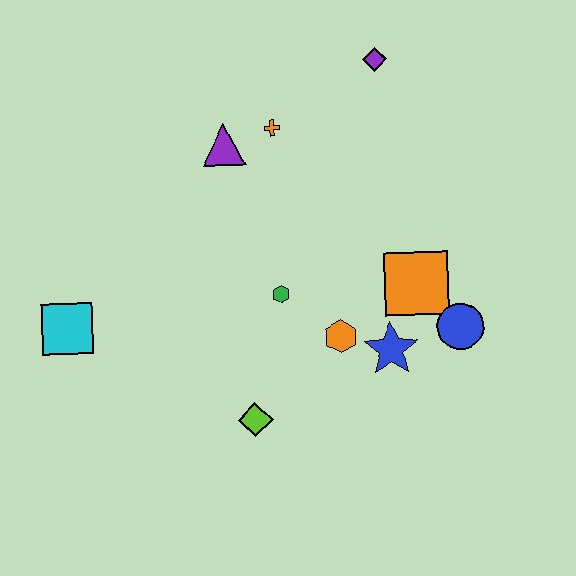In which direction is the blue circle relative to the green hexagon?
The blue circle is to the right of the green hexagon.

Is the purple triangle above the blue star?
Yes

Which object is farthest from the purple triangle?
The blue circle is farthest from the purple triangle.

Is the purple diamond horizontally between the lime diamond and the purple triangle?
No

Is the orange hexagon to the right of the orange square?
No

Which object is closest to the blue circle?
The orange square is closest to the blue circle.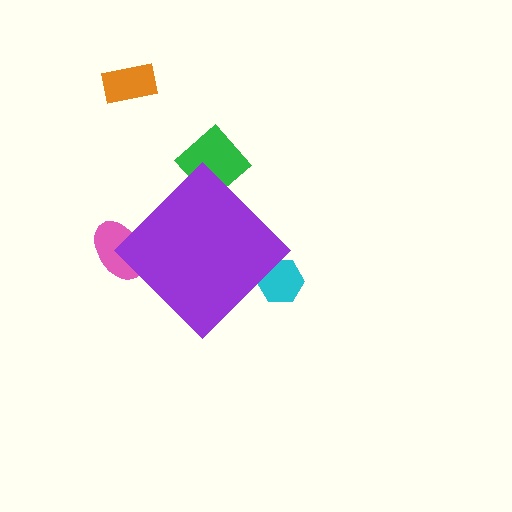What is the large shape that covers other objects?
A purple diamond.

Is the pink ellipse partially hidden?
Yes, the pink ellipse is partially hidden behind the purple diamond.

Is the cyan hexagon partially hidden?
Yes, the cyan hexagon is partially hidden behind the purple diamond.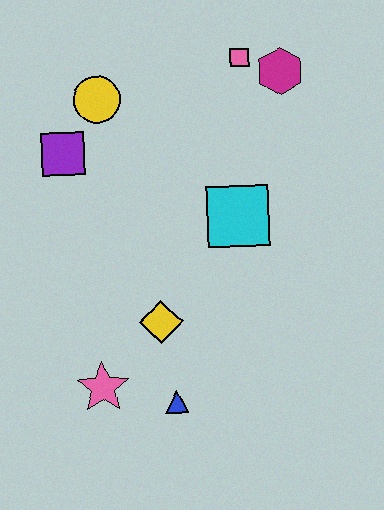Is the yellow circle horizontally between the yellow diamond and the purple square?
Yes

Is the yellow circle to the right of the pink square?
No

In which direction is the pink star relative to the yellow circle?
The pink star is below the yellow circle.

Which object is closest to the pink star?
The blue triangle is closest to the pink star.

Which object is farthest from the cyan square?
The pink star is farthest from the cyan square.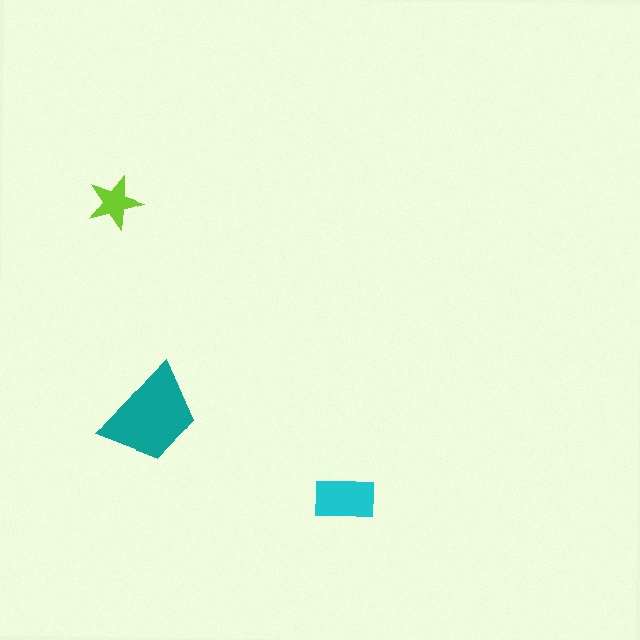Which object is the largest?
The teal trapezoid.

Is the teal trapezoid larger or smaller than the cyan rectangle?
Larger.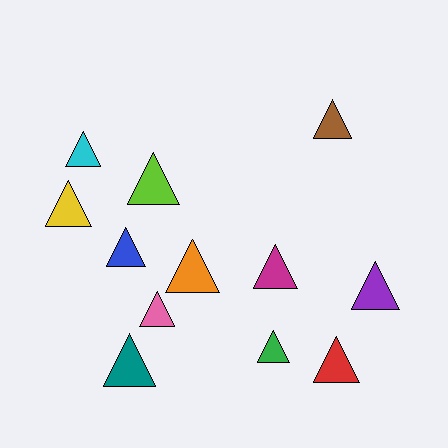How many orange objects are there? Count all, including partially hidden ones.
There is 1 orange object.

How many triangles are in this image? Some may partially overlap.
There are 12 triangles.